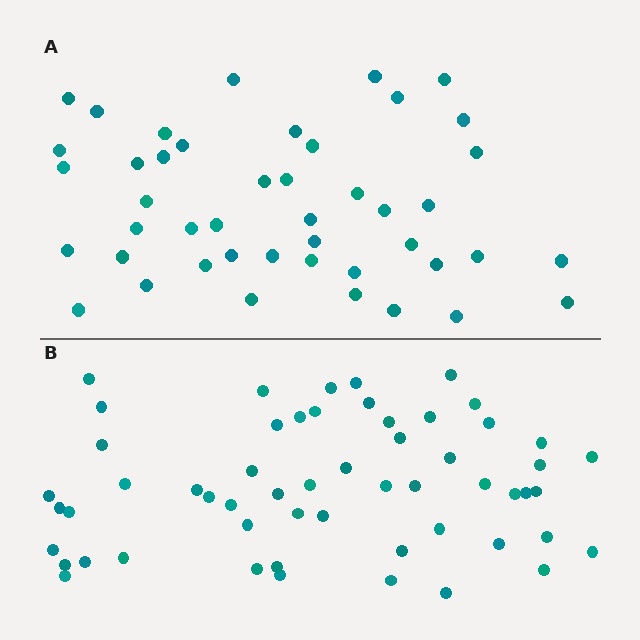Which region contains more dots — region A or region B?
Region B (the bottom region) has more dots.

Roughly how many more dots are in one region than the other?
Region B has roughly 12 or so more dots than region A.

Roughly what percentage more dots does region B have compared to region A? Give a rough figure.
About 25% more.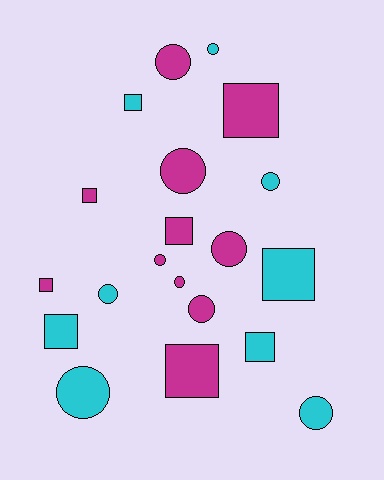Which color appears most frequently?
Magenta, with 11 objects.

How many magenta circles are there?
There are 6 magenta circles.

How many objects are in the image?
There are 20 objects.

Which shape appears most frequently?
Circle, with 11 objects.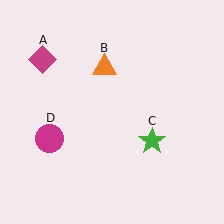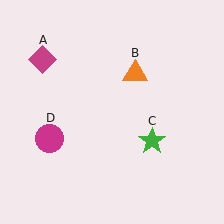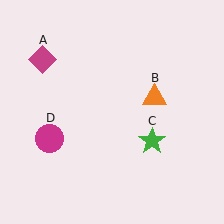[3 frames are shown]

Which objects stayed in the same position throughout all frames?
Magenta diamond (object A) and green star (object C) and magenta circle (object D) remained stationary.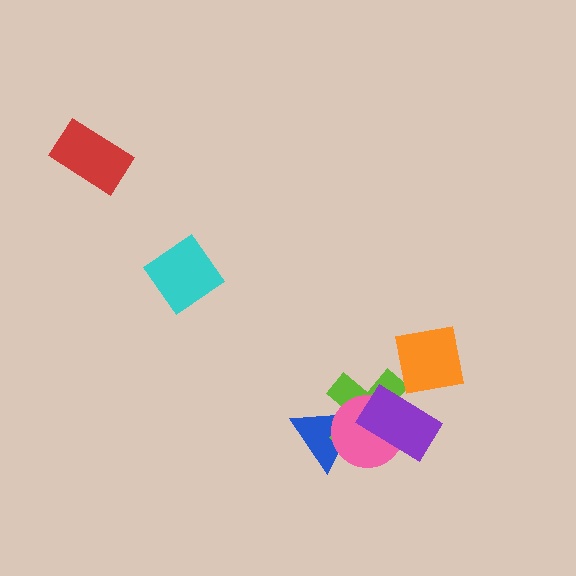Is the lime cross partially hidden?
Yes, it is partially covered by another shape.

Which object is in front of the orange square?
The purple rectangle is in front of the orange square.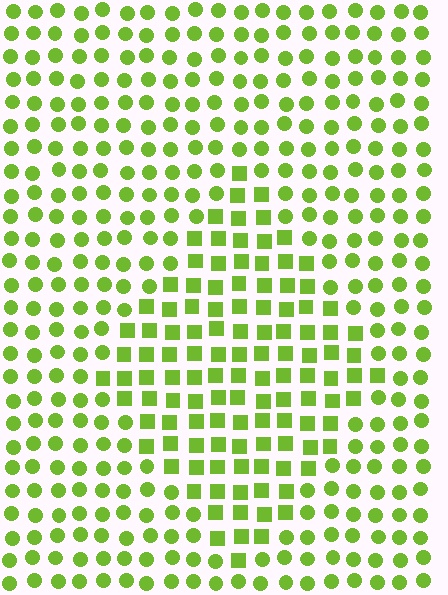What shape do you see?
I see a diamond.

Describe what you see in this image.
The image is filled with small lime elements arranged in a uniform grid. A diamond-shaped region contains squares, while the surrounding area contains circles. The boundary is defined purely by the change in element shape.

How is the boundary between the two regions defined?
The boundary is defined by a change in element shape: squares inside vs. circles outside. All elements share the same color and spacing.